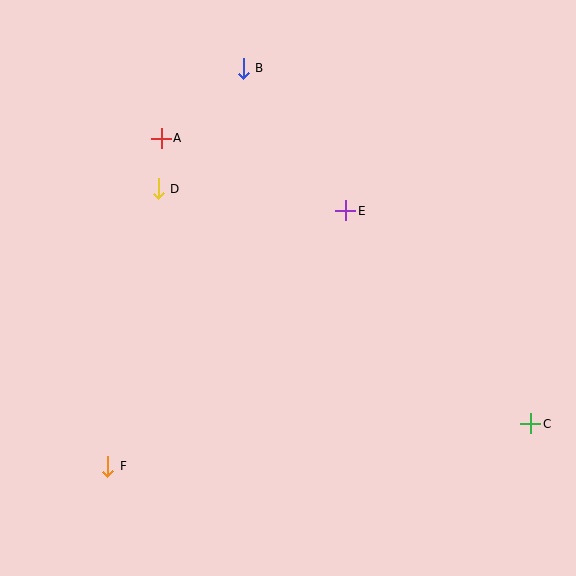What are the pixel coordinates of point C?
Point C is at (531, 424).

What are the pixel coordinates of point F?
Point F is at (108, 466).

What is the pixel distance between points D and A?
The distance between D and A is 50 pixels.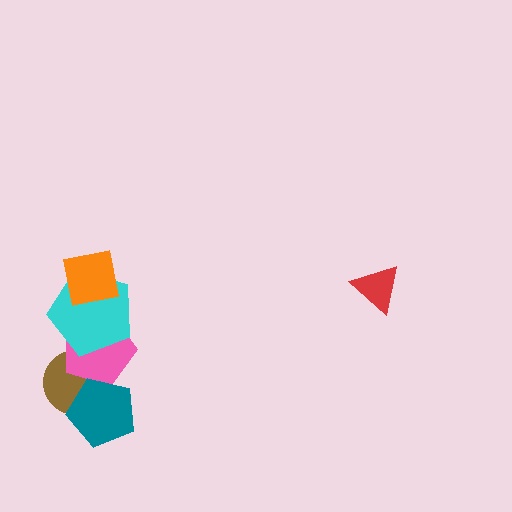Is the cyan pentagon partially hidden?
Yes, it is partially covered by another shape.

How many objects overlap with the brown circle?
2 objects overlap with the brown circle.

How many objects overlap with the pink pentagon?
3 objects overlap with the pink pentagon.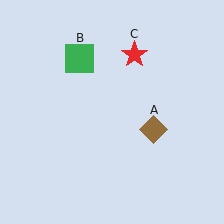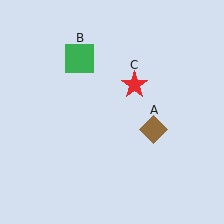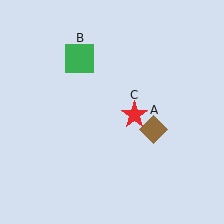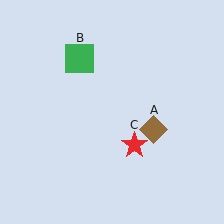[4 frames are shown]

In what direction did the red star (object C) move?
The red star (object C) moved down.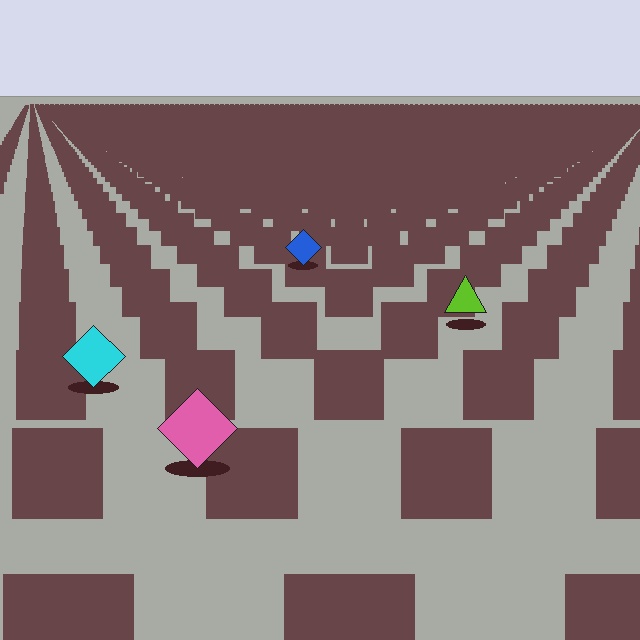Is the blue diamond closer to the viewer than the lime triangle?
No. The lime triangle is closer — you can tell from the texture gradient: the ground texture is coarser near it.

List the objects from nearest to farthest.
From nearest to farthest: the pink diamond, the cyan diamond, the lime triangle, the blue diamond.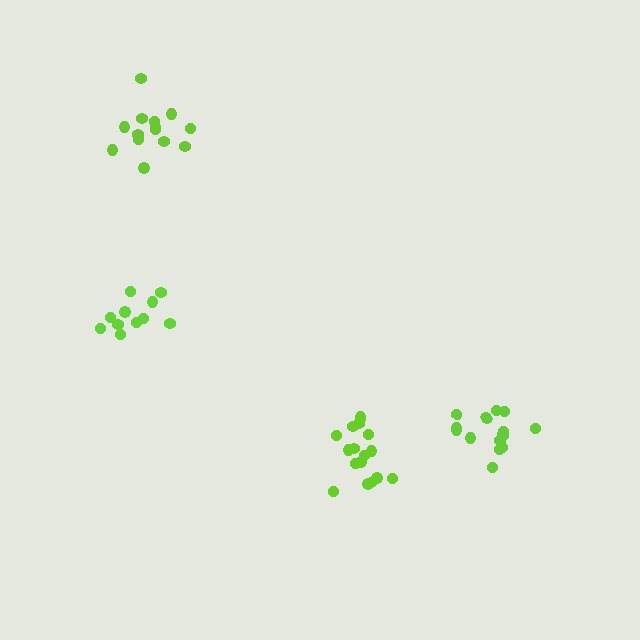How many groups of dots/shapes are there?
There are 4 groups.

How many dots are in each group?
Group 1: 11 dots, Group 2: 15 dots, Group 3: 14 dots, Group 4: 16 dots (56 total).